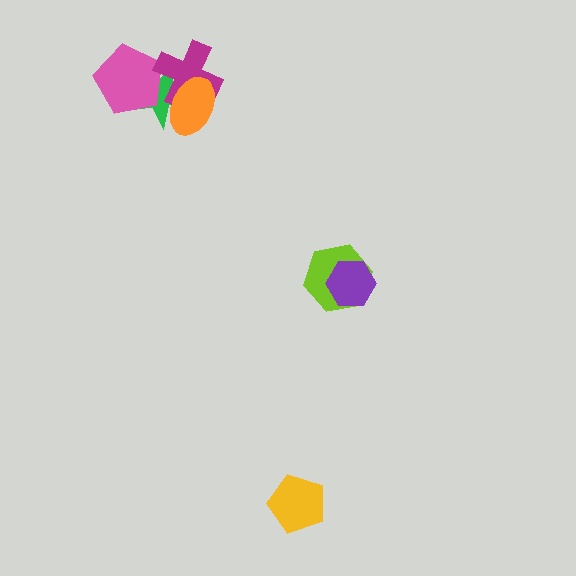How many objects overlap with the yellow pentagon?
0 objects overlap with the yellow pentagon.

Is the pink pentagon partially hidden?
Yes, it is partially covered by another shape.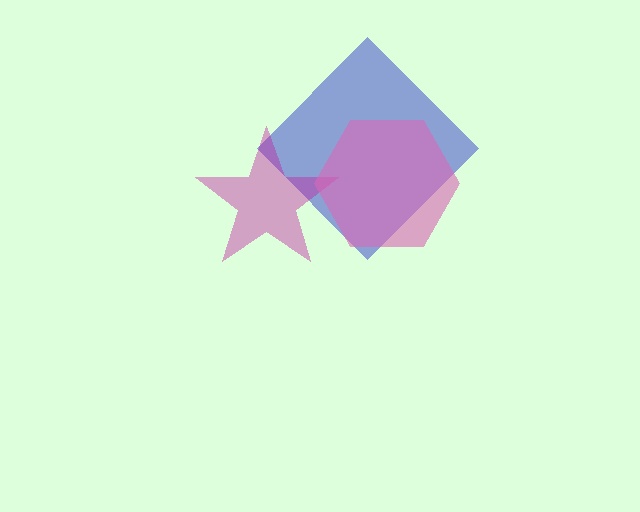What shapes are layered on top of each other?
The layered shapes are: a blue diamond, a magenta star, a pink hexagon.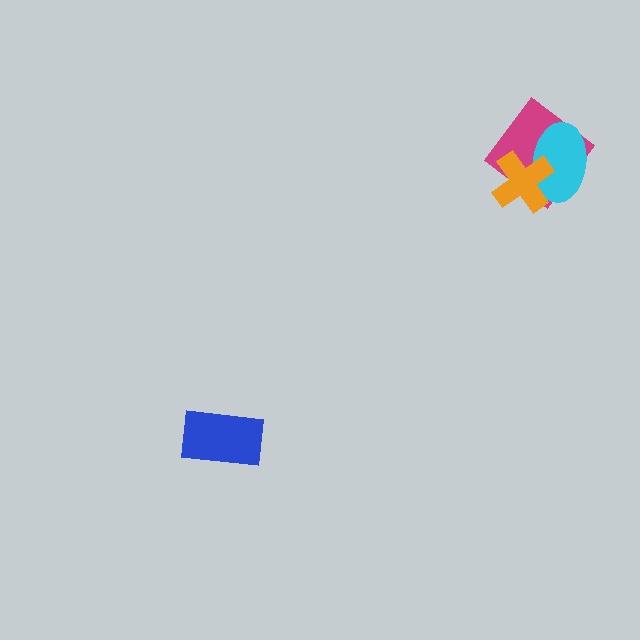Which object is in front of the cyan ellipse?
The orange cross is in front of the cyan ellipse.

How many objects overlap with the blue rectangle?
0 objects overlap with the blue rectangle.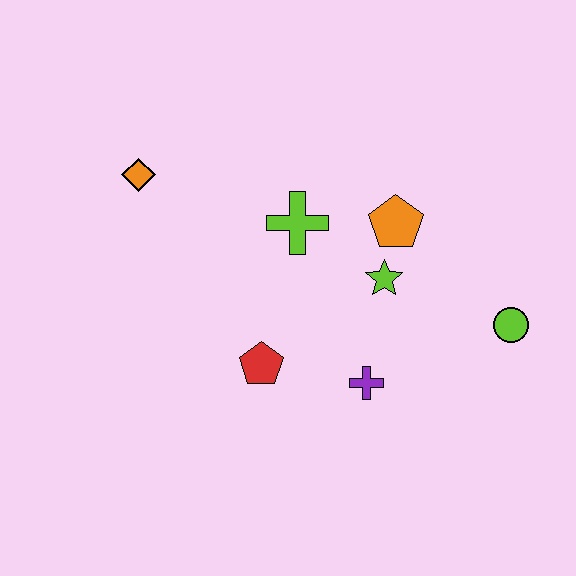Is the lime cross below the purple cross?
No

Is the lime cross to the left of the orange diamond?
No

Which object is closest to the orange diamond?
The lime cross is closest to the orange diamond.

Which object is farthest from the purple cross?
The orange diamond is farthest from the purple cross.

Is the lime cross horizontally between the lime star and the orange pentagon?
No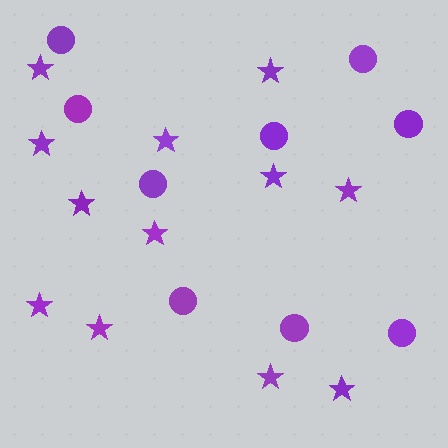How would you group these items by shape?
There are 2 groups: one group of stars (12) and one group of circles (9).